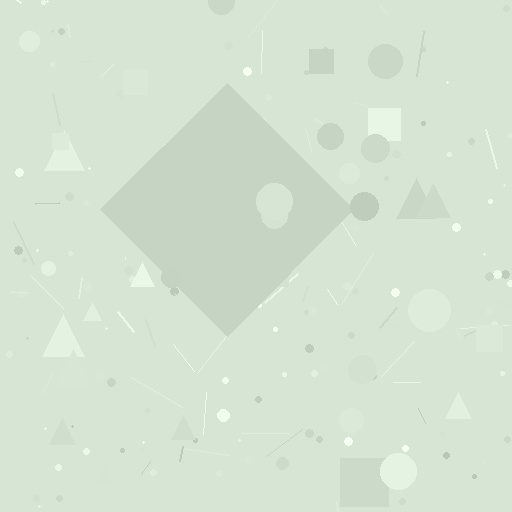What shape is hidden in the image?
A diamond is hidden in the image.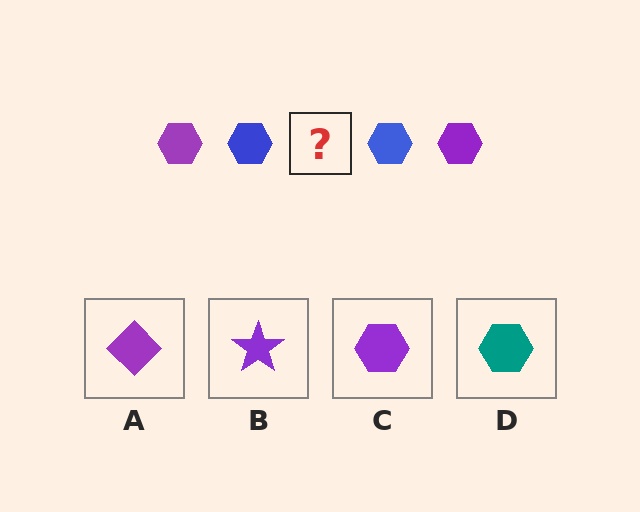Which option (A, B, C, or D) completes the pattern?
C.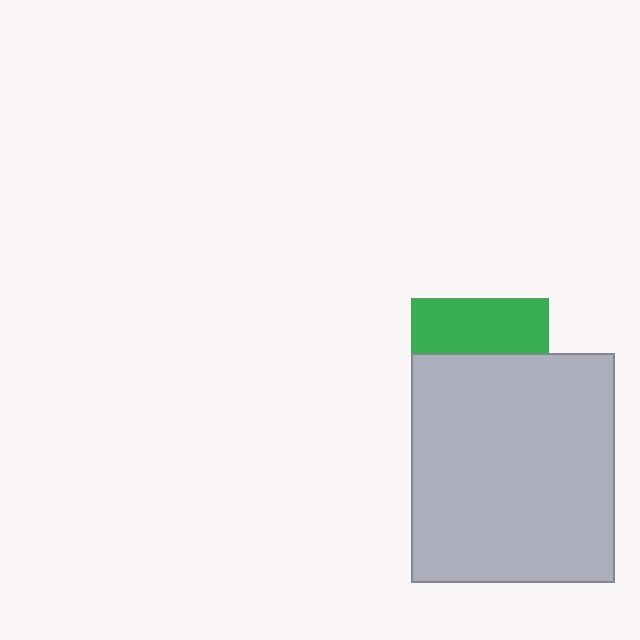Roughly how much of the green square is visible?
A small part of it is visible (roughly 41%).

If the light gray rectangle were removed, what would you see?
You would see the complete green square.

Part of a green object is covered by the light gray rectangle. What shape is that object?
It is a square.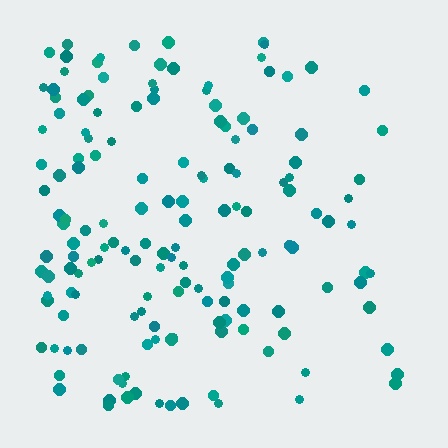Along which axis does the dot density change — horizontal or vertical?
Horizontal.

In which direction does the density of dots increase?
From right to left, with the left side densest.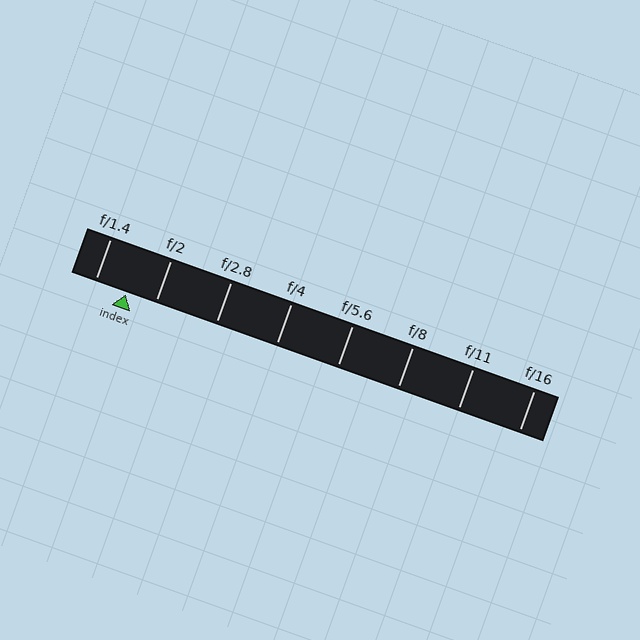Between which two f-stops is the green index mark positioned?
The index mark is between f/1.4 and f/2.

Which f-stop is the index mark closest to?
The index mark is closest to f/2.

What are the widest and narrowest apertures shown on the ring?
The widest aperture shown is f/1.4 and the narrowest is f/16.